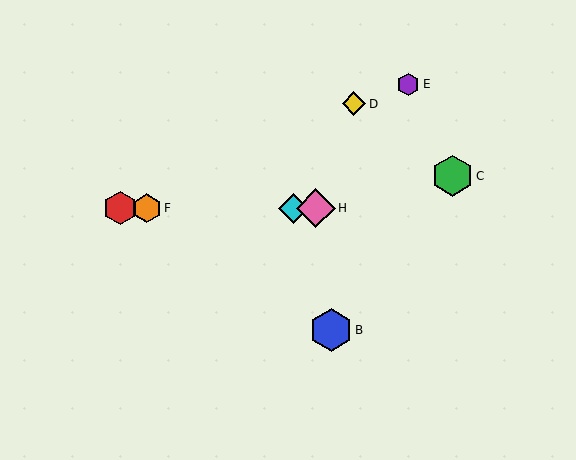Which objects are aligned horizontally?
Objects A, F, G, H are aligned horizontally.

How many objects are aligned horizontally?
4 objects (A, F, G, H) are aligned horizontally.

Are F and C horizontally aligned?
No, F is at y≈208 and C is at y≈176.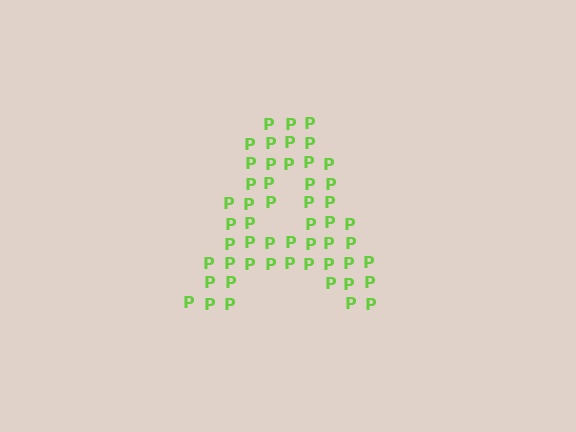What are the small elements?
The small elements are letter P's.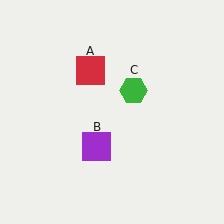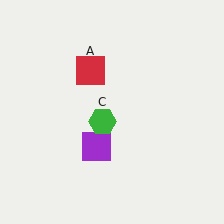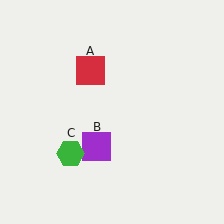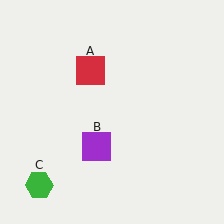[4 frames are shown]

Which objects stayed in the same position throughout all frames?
Red square (object A) and purple square (object B) remained stationary.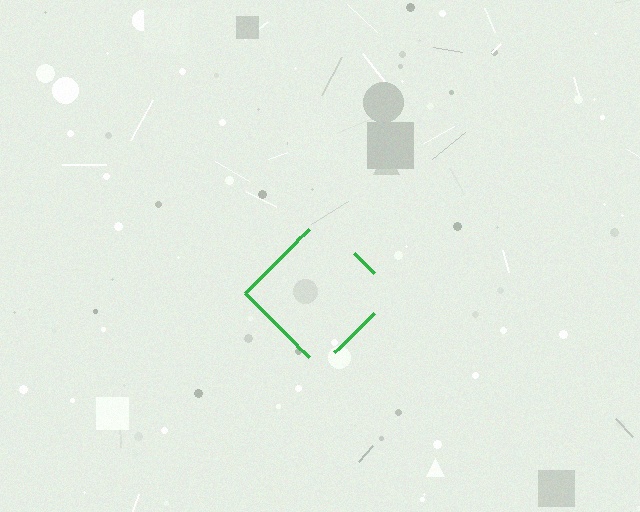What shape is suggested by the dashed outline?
The dashed outline suggests a diamond.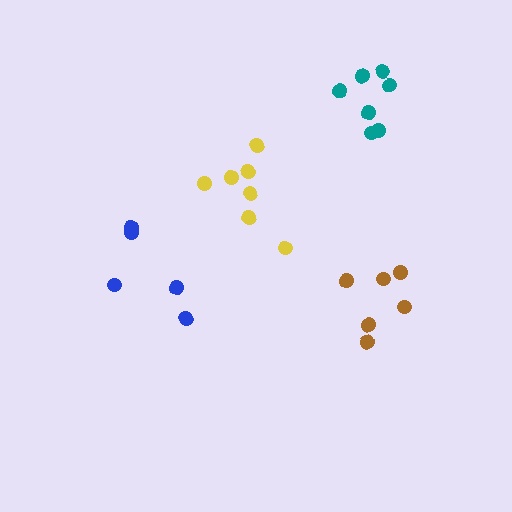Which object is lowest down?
The brown cluster is bottommost.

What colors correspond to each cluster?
The clusters are colored: teal, yellow, brown, blue.